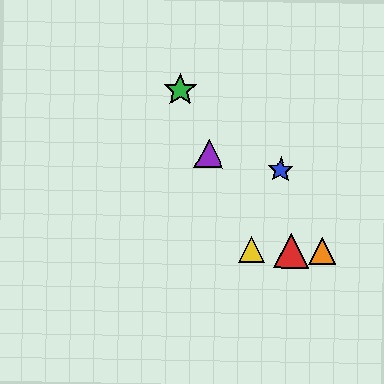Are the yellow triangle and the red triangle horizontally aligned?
Yes, both are at y≈250.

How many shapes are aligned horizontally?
3 shapes (the red triangle, the yellow triangle, the orange triangle) are aligned horizontally.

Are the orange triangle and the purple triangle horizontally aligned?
No, the orange triangle is at y≈251 and the purple triangle is at y≈153.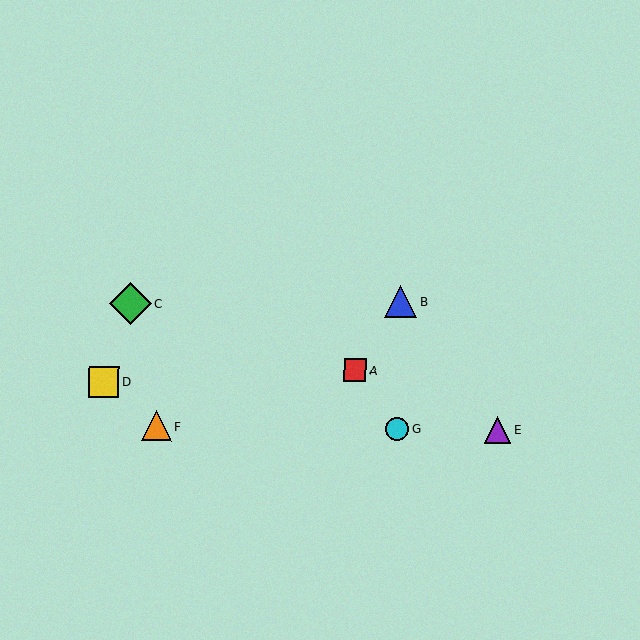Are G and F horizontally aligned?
Yes, both are at y≈429.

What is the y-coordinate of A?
Object A is at y≈370.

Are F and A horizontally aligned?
No, F is at y≈426 and A is at y≈370.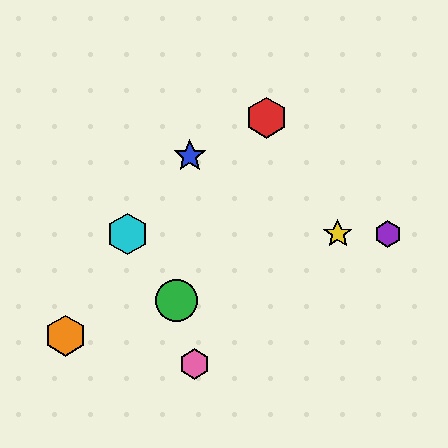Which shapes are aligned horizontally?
The yellow star, the purple hexagon, the cyan hexagon are aligned horizontally.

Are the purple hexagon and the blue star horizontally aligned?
No, the purple hexagon is at y≈234 and the blue star is at y≈156.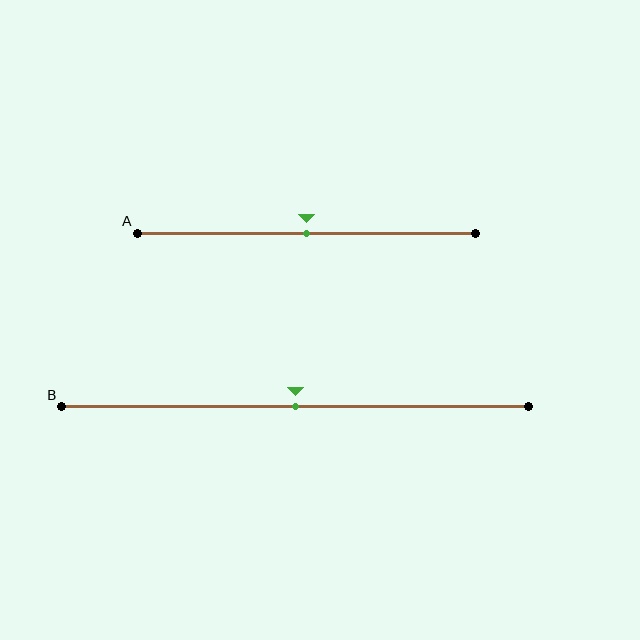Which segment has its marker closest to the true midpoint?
Segment A has its marker closest to the true midpoint.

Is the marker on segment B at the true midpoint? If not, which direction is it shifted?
Yes, the marker on segment B is at the true midpoint.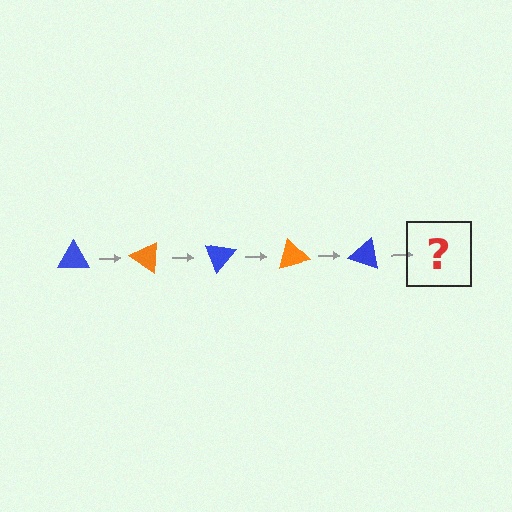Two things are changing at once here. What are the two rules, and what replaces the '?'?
The two rules are that it rotates 35 degrees each step and the color cycles through blue and orange. The '?' should be an orange triangle, rotated 175 degrees from the start.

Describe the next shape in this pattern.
It should be an orange triangle, rotated 175 degrees from the start.